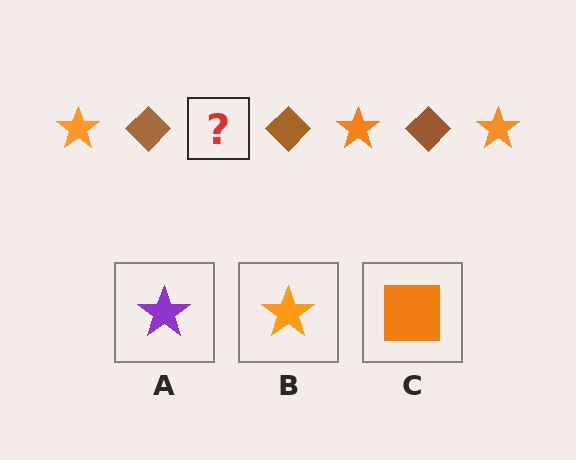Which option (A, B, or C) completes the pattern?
B.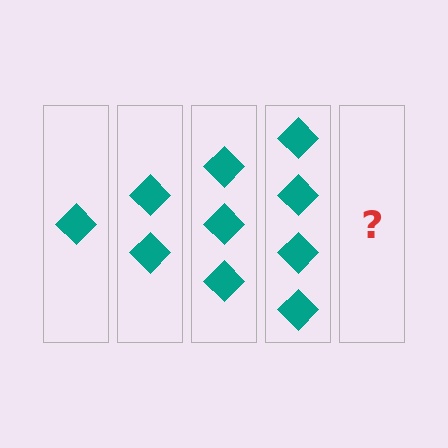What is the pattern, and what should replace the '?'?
The pattern is that each step adds one more diamond. The '?' should be 5 diamonds.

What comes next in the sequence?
The next element should be 5 diamonds.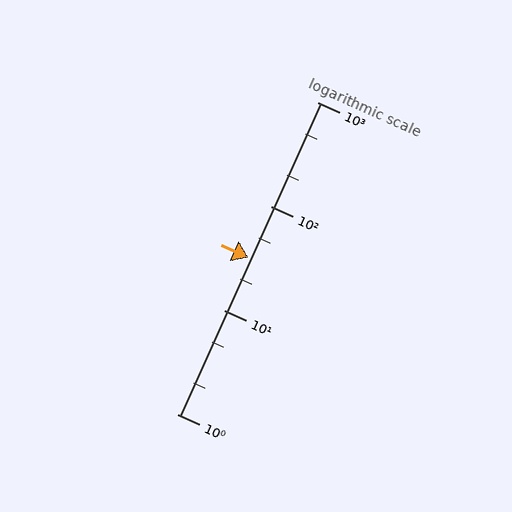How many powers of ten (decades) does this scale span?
The scale spans 3 decades, from 1 to 1000.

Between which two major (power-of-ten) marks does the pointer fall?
The pointer is between 10 and 100.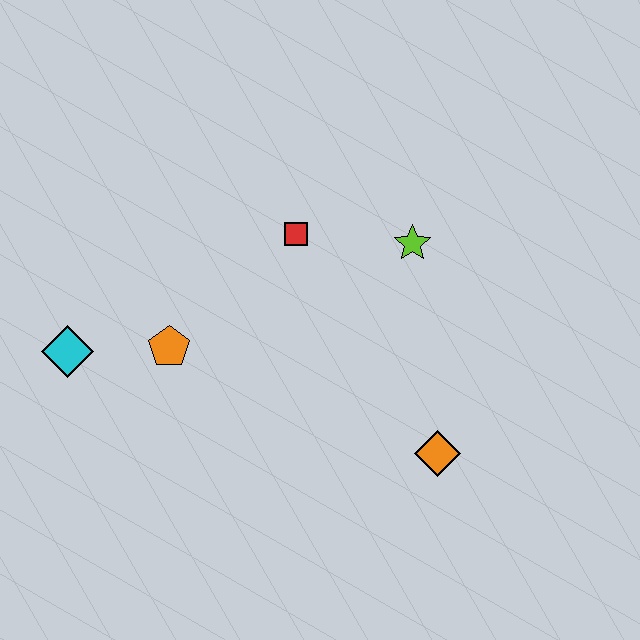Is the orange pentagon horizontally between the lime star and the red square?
No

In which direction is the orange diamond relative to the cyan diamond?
The orange diamond is to the right of the cyan diamond.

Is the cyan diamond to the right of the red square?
No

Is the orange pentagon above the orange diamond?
Yes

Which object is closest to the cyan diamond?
The orange pentagon is closest to the cyan diamond.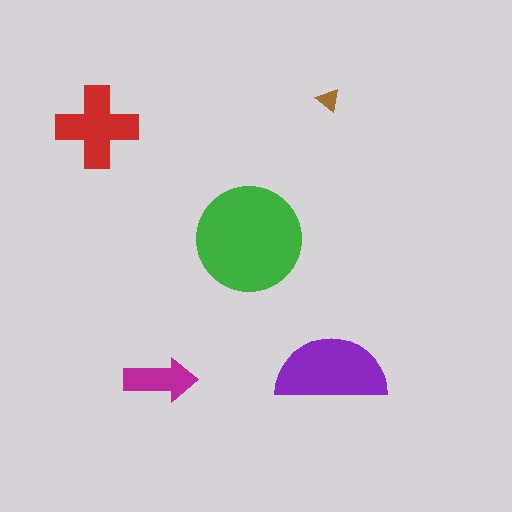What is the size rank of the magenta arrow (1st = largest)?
4th.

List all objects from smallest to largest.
The brown triangle, the magenta arrow, the red cross, the purple semicircle, the green circle.